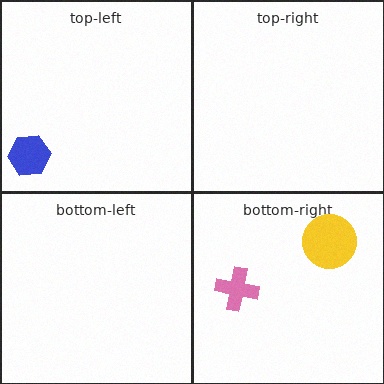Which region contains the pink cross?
The bottom-right region.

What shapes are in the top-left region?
The blue hexagon.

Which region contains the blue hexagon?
The top-left region.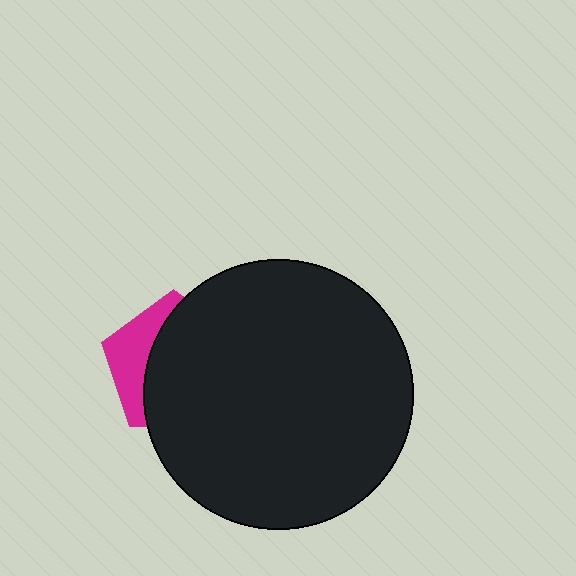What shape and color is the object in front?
The object in front is a black circle.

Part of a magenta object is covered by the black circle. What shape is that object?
It is a pentagon.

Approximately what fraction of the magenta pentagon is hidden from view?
Roughly 69% of the magenta pentagon is hidden behind the black circle.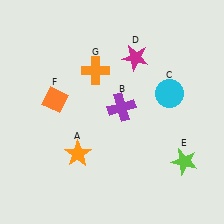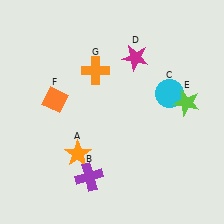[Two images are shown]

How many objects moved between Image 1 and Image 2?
2 objects moved between the two images.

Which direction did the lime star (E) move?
The lime star (E) moved up.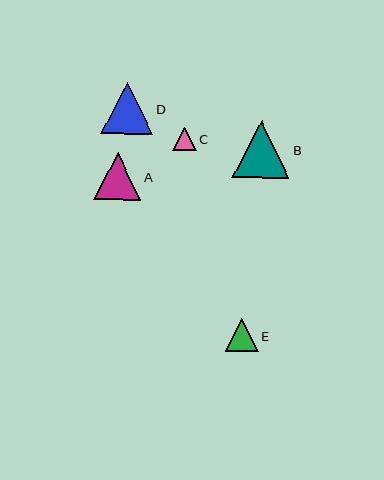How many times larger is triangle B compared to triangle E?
Triangle B is approximately 1.7 times the size of triangle E.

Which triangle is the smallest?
Triangle C is the smallest with a size of approximately 23 pixels.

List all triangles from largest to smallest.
From largest to smallest: B, D, A, E, C.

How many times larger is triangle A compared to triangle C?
Triangle A is approximately 2.0 times the size of triangle C.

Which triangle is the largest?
Triangle B is the largest with a size of approximately 57 pixels.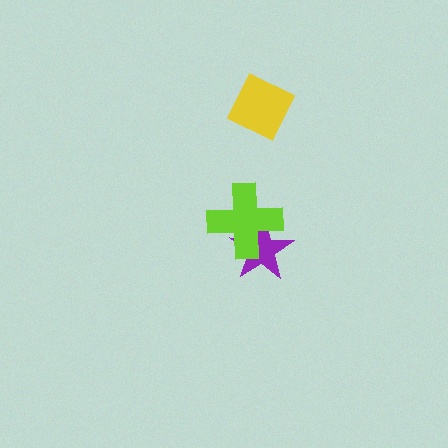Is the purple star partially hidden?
Yes, it is partially covered by another shape.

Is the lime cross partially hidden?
No, no other shape covers it.